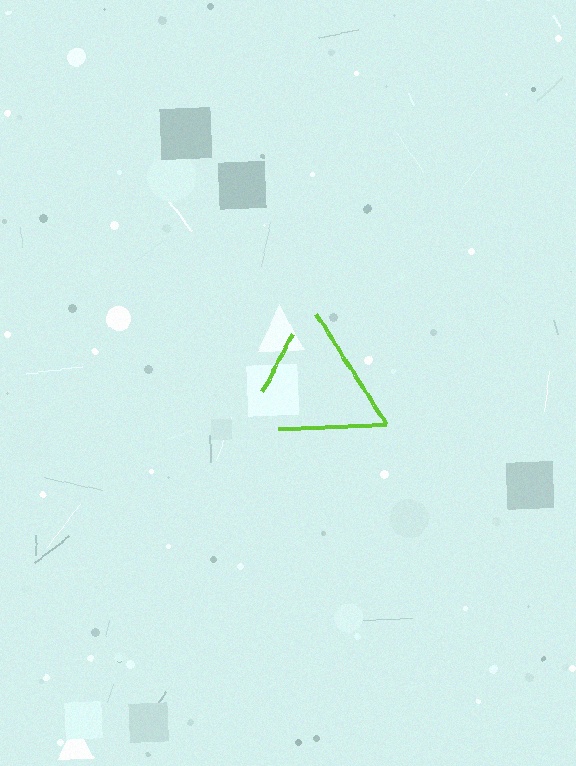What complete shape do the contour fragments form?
The contour fragments form a triangle.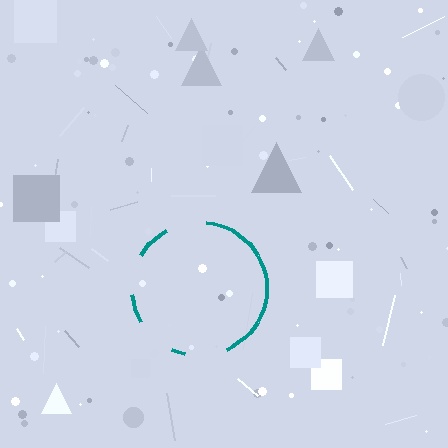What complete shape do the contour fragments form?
The contour fragments form a circle.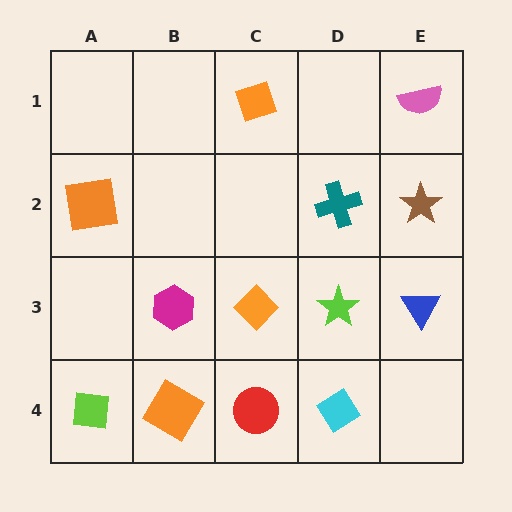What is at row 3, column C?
An orange diamond.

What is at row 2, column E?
A brown star.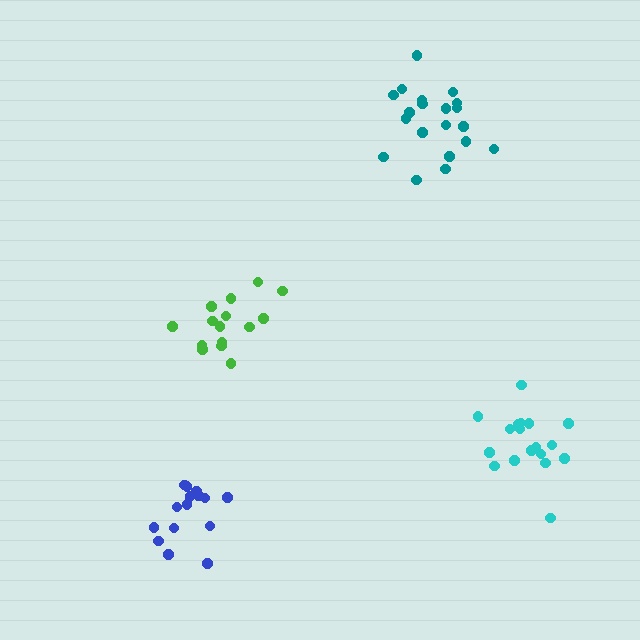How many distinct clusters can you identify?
There are 4 distinct clusters.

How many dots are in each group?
Group 1: 15 dots, Group 2: 20 dots, Group 3: 15 dots, Group 4: 18 dots (68 total).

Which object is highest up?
The teal cluster is topmost.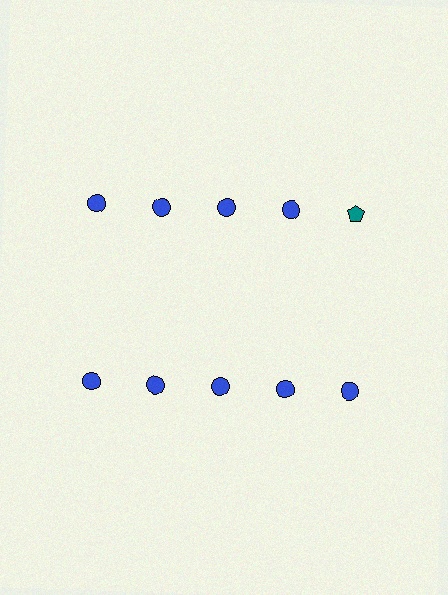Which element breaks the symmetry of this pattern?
The teal pentagon in the top row, rightmost column breaks the symmetry. All other shapes are blue circles.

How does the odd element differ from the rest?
It differs in both color (teal instead of blue) and shape (pentagon instead of circle).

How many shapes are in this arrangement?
There are 10 shapes arranged in a grid pattern.